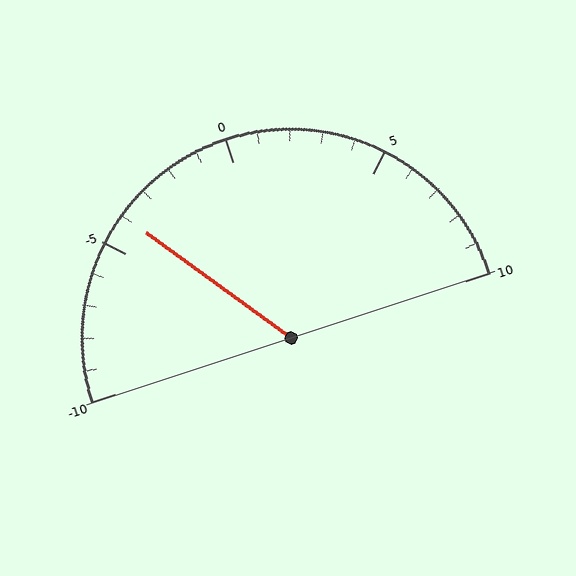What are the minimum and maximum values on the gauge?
The gauge ranges from -10 to 10.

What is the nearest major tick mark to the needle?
The nearest major tick mark is -5.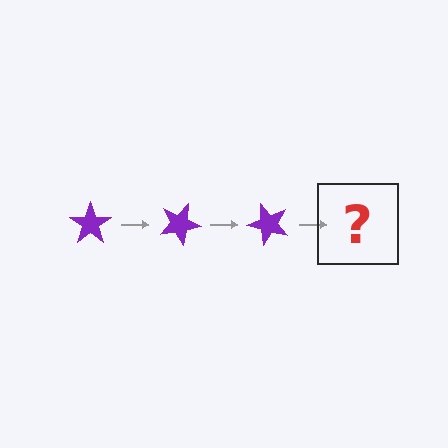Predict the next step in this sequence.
The next step is a purple star rotated 75 degrees.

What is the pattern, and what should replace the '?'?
The pattern is that the star rotates 25 degrees each step. The '?' should be a purple star rotated 75 degrees.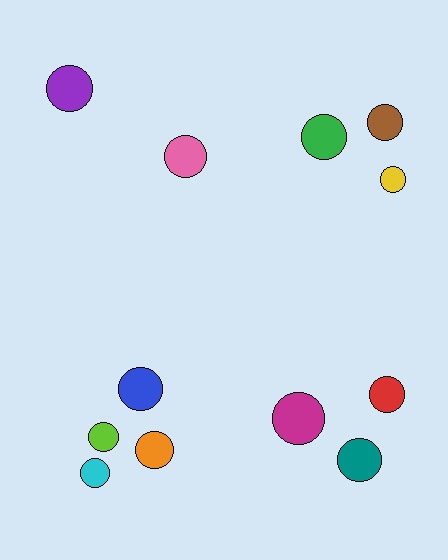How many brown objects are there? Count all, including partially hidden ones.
There is 1 brown object.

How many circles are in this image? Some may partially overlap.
There are 12 circles.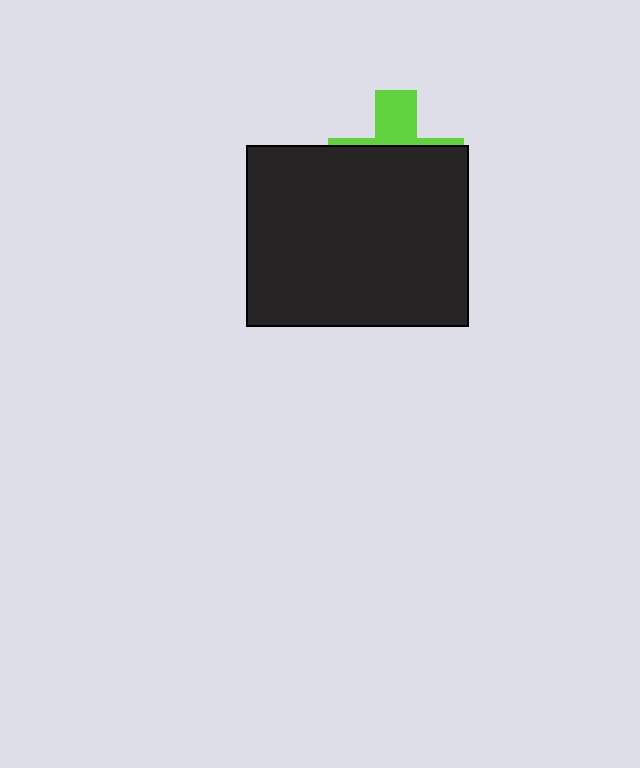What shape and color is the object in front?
The object in front is a black rectangle.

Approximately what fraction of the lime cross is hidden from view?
Roughly 68% of the lime cross is hidden behind the black rectangle.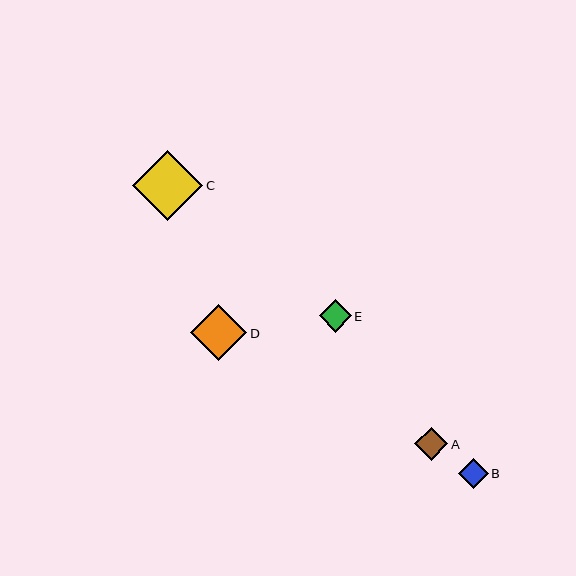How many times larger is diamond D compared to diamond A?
Diamond D is approximately 1.7 times the size of diamond A.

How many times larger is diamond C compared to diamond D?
Diamond C is approximately 1.2 times the size of diamond D.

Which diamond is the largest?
Diamond C is the largest with a size of approximately 70 pixels.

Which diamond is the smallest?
Diamond B is the smallest with a size of approximately 30 pixels.